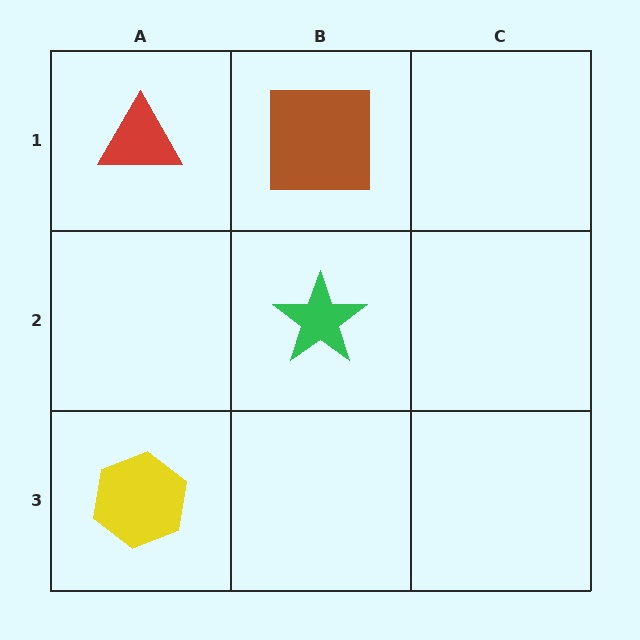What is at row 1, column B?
A brown square.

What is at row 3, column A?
A yellow hexagon.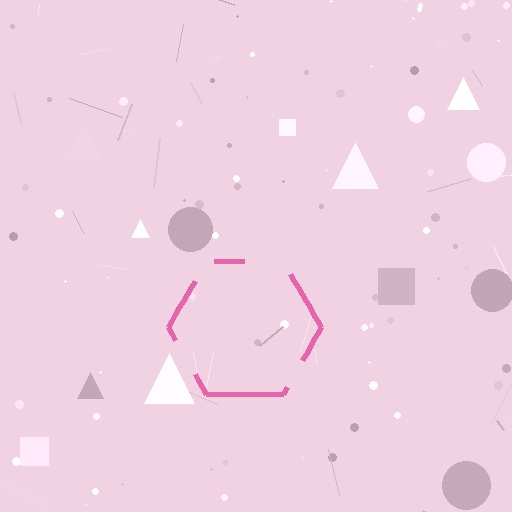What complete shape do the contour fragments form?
The contour fragments form a hexagon.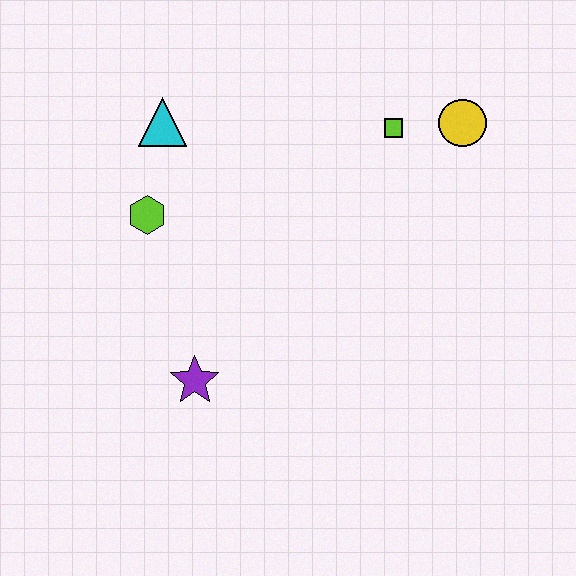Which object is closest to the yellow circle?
The lime square is closest to the yellow circle.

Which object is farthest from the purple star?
The yellow circle is farthest from the purple star.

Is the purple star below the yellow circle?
Yes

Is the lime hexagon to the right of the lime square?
No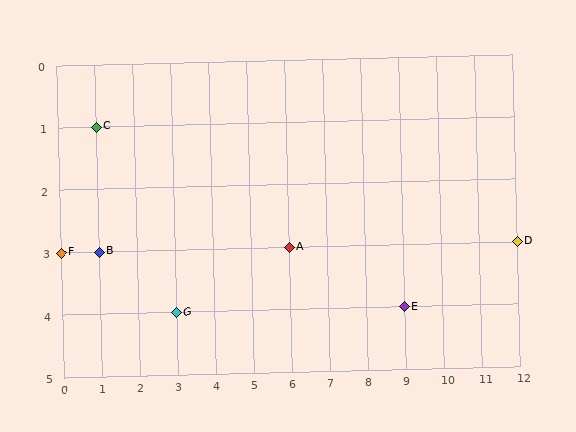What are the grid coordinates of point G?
Point G is at grid coordinates (3, 4).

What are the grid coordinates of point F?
Point F is at grid coordinates (0, 3).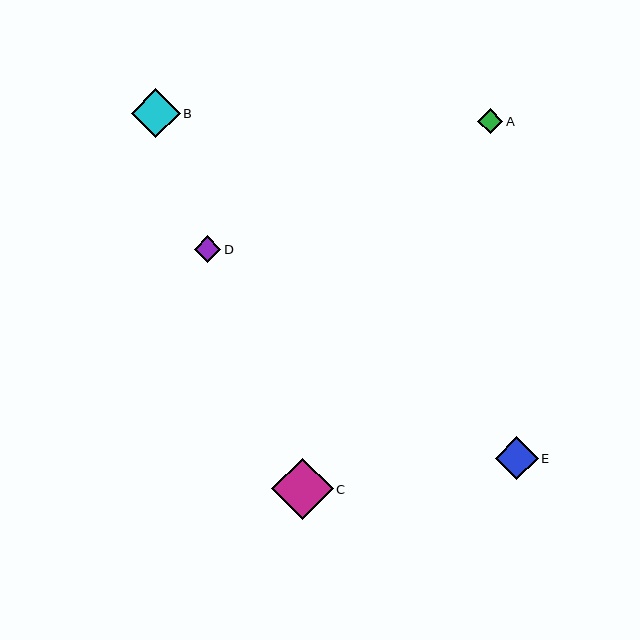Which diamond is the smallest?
Diamond A is the smallest with a size of approximately 25 pixels.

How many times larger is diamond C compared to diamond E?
Diamond C is approximately 1.4 times the size of diamond E.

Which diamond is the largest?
Diamond C is the largest with a size of approximately 62 pixels.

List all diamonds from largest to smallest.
From largest to smallest: C, B, E, D, A.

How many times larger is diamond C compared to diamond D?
Diamond C is approximately 2.3 times the size of diamond D.